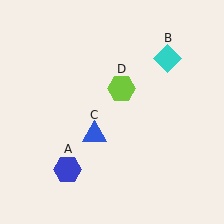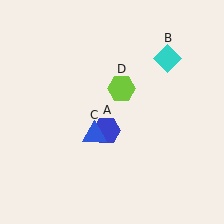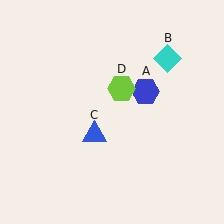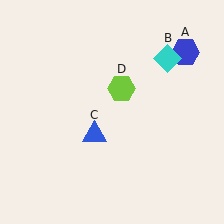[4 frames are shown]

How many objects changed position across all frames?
1 object changed position: blue hexagon (object A).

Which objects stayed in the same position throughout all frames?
Cyan diamond (object B) and blue triangle (object C) and lime hexagon (object D) remained stationary.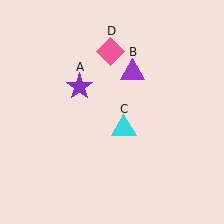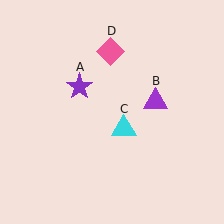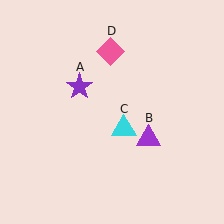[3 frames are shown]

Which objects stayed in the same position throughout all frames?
Purple star (object A) and cyan triangle (object C) and pink diamond (object D) remained stationary.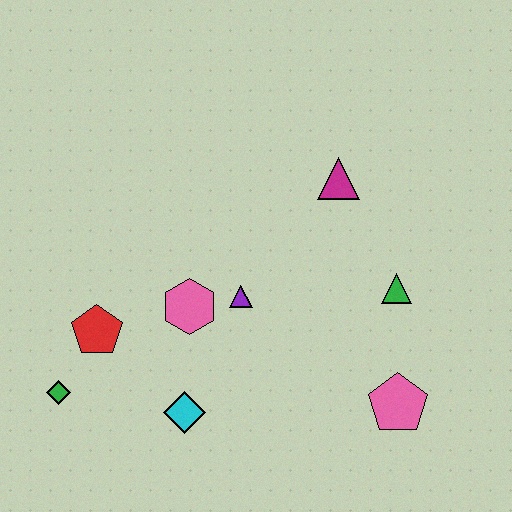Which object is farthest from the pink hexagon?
The pink pentagon is farthest from the pink hexagon.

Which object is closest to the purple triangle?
The pink hexagon is closest to the purple triangle.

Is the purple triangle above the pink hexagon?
Yes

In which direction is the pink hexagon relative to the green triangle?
The pink hexagon is to the left of the green triangle.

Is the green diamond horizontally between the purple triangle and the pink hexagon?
No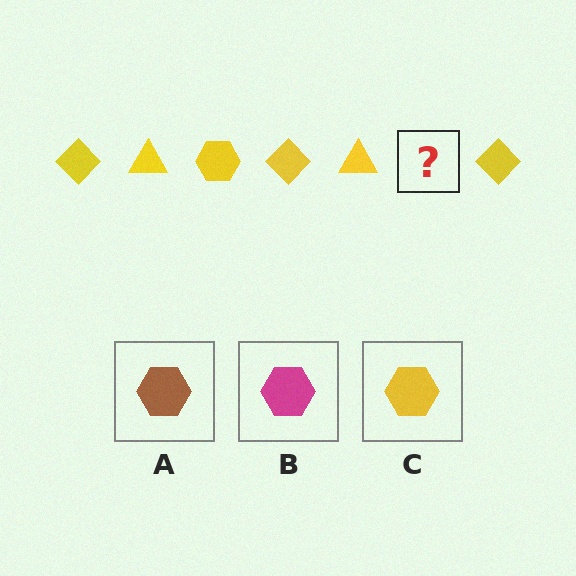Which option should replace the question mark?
Option C.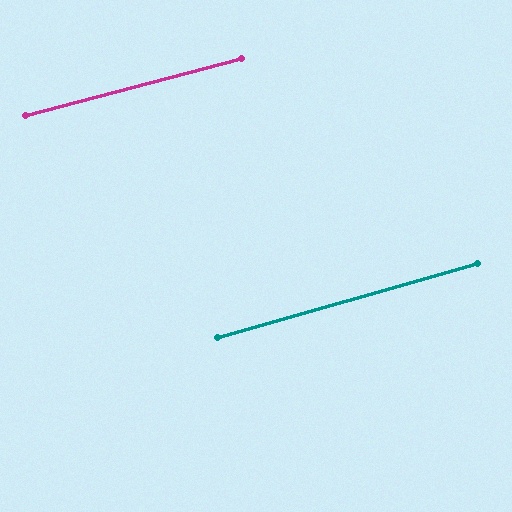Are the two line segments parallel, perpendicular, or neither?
Parallel — their directions differ by only 1.1°.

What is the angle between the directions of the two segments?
Approximately 1 degree.